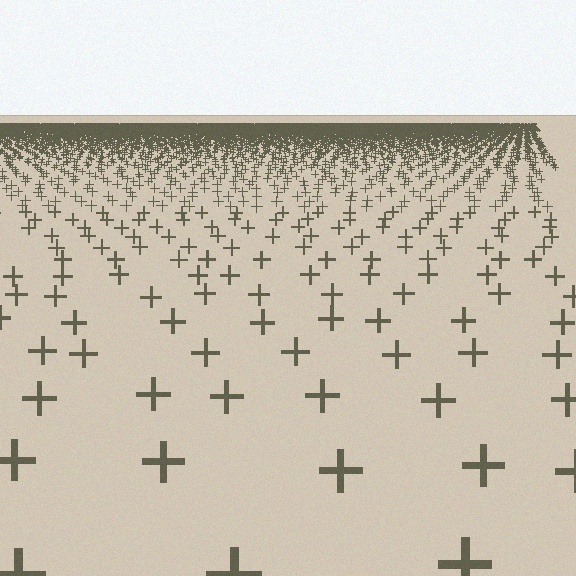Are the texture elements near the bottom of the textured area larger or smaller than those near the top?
Larger. Near the bottom, elements are closer to the viewer and appear at a bigger on-screen size.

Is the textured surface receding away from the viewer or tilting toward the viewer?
The surface is receding away from the viewer. Texture elements get smaller and denser toward the top.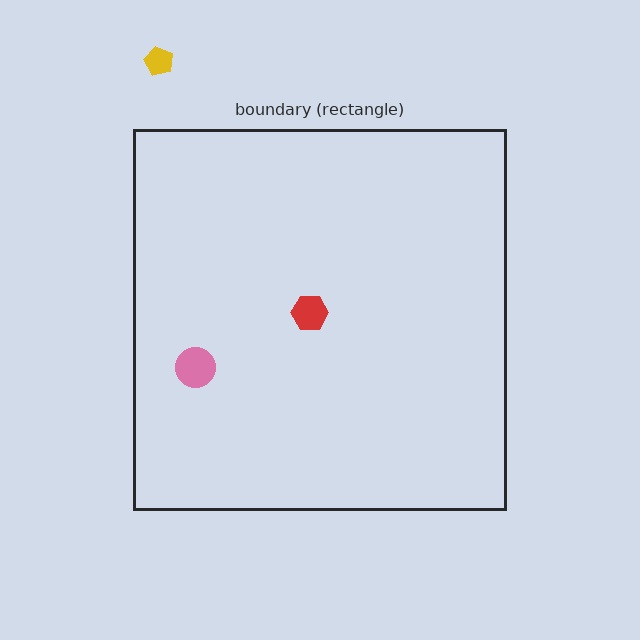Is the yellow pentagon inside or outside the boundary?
Outside.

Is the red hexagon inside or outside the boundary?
Inside.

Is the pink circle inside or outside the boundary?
Inside.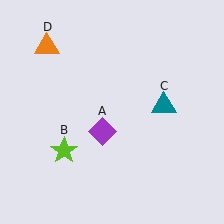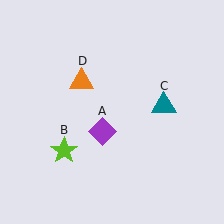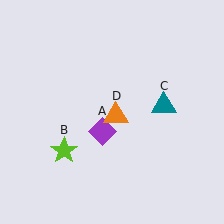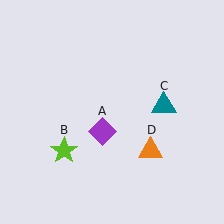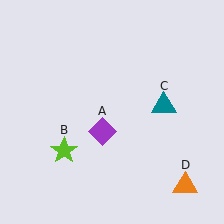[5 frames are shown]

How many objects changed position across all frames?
1 object changed position: orange triangle (object D).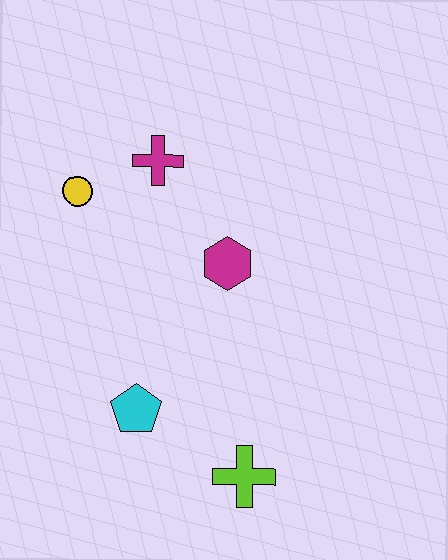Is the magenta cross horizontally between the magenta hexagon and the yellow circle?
Yes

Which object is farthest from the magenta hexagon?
The lime cross is farthest from the magenta hexagon.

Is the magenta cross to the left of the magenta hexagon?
Yes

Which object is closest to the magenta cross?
The yellow circle is closest to the magenta cross.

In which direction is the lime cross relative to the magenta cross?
The lime cross is below the magenta cross.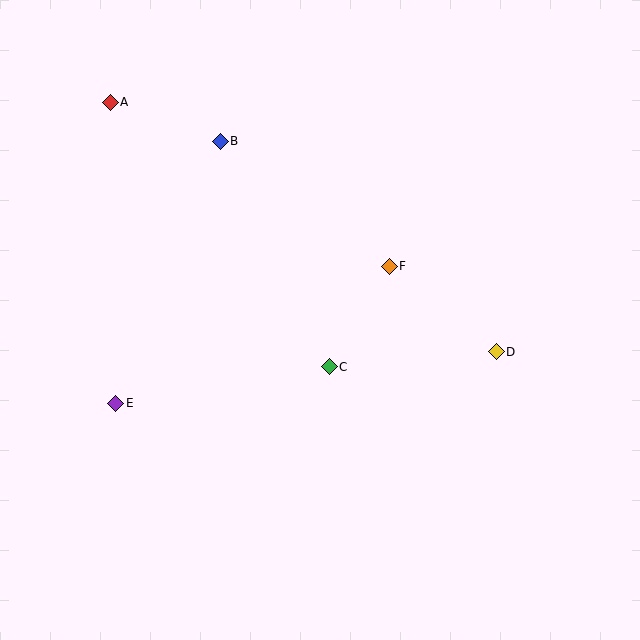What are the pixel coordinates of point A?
Point A is at (110, 102).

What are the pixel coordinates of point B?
Point B is at (220, 141).